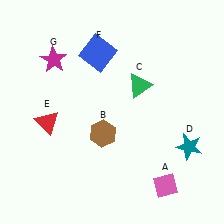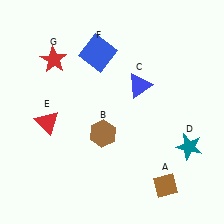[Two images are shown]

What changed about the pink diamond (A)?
In Image 1, A is pink. In Image 2, it changed to brown.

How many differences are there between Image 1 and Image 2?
There are 3 differences between the two images.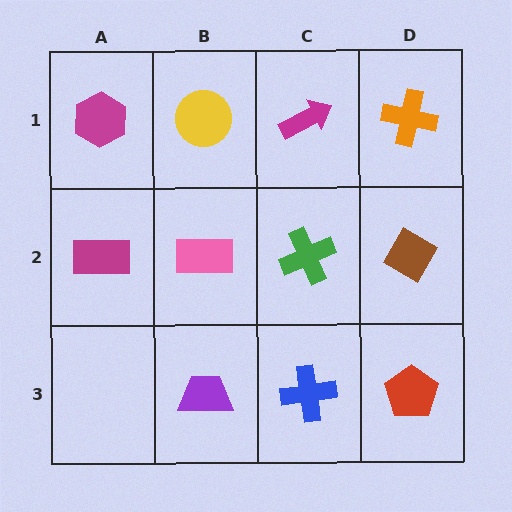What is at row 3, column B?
A purple trapezoid.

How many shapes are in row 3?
3 shapes.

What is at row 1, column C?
A magenta arrow.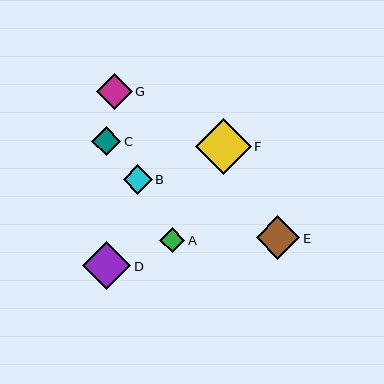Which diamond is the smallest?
Diamond A is the smallest with a size of approximately 25 pixels.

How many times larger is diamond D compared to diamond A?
Diamond D is approximately 1.9 times the size of diamond A.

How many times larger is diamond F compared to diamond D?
Diamond F is approximately 1.1 times the size of diamond D.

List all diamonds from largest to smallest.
From largest to smallest: F, D, E, G, C, B, A.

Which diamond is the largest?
Diamond F is the largest with a size of approximately 56 pixels.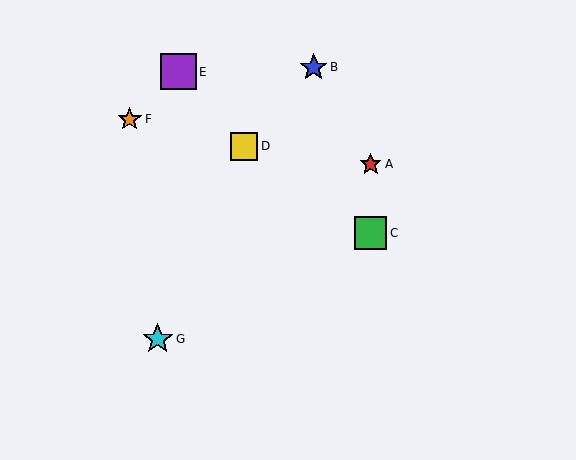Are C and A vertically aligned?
Yes, both are at x≈371.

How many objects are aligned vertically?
2 objects (A, C) are aligned vertically.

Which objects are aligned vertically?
Objects A, C are aligned vertically.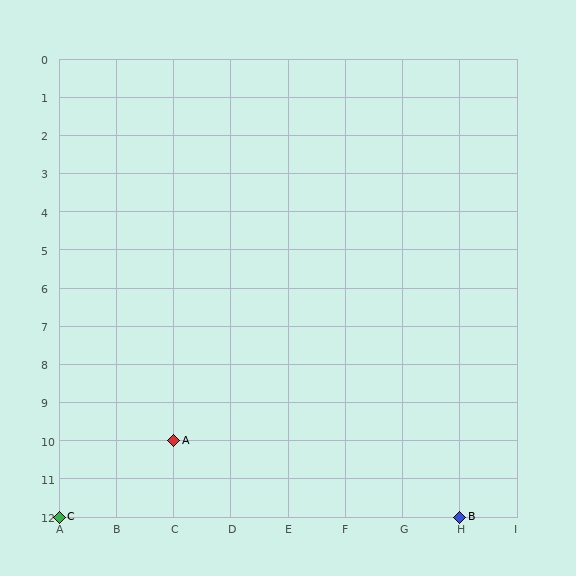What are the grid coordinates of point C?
Point C is at grid coordinates (A, 12).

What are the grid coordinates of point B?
Point B is at grid coordinates (H, 12).